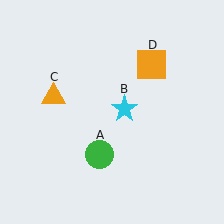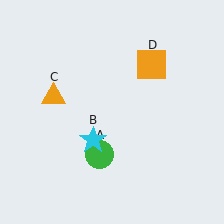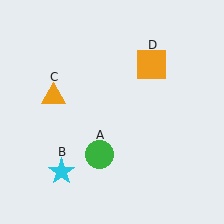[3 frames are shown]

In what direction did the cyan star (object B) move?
The cyan star (object B) moved down and to the left.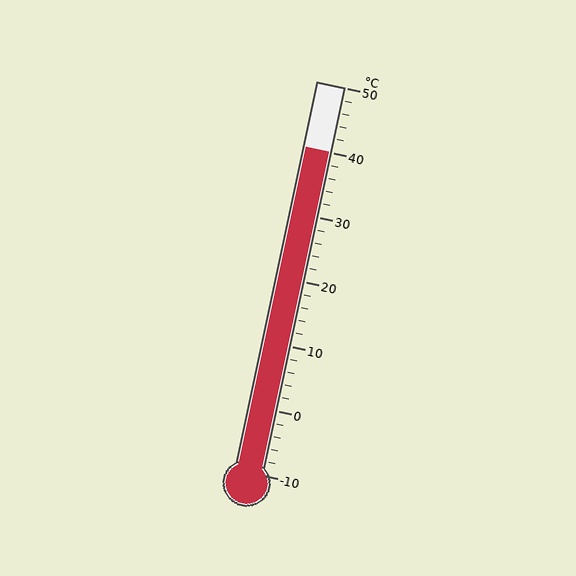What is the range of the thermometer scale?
The thermometer scale ranges from -10°C to 50°C.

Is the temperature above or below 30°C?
The temperature is above 30°C.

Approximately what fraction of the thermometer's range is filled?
The thermometer is filled to approximately 85% of its range.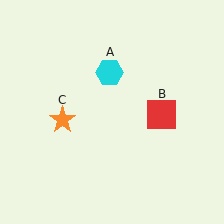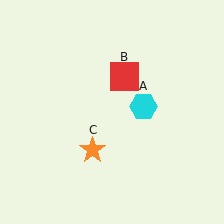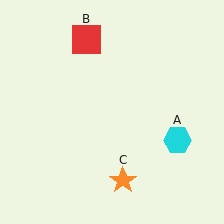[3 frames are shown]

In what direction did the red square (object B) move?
The red square (object B) moved up and to the left.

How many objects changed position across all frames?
3 objects changed position: cyan hexagon (object A), red square (object B), orange star (object C).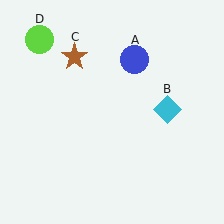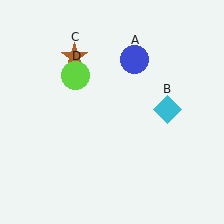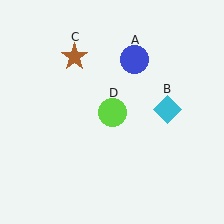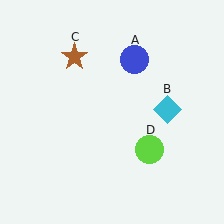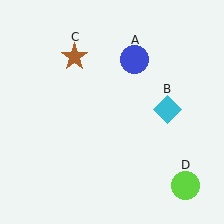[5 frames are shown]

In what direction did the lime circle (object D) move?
The lime circle (object D) moved down and to the right.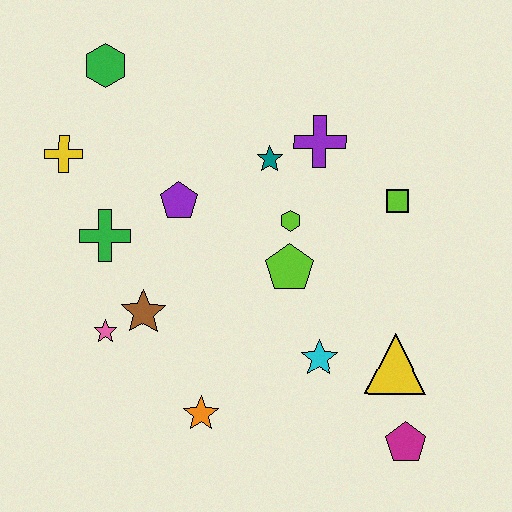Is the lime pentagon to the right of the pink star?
Yes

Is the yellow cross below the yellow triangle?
No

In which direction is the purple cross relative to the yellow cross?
The purple cross is to the right of the yellow cross.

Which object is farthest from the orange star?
The green hexagon is farthest from the orange star.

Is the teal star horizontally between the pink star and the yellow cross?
No